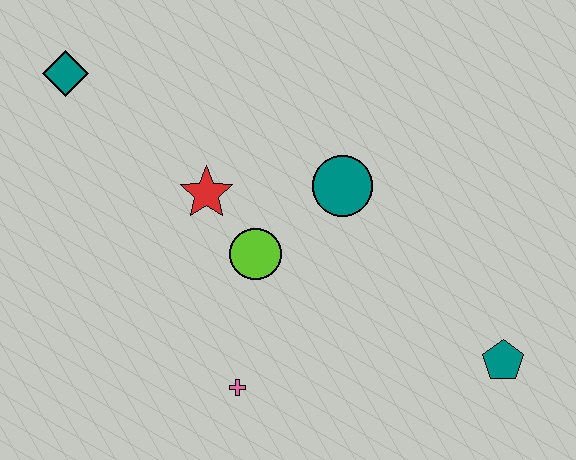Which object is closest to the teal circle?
The lime circle is closest to the teal circle.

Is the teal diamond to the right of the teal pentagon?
No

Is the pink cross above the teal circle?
No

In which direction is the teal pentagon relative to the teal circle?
The teal pentagon is below the teal circle.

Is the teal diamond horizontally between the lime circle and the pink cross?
No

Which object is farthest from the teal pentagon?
The teal diamond is farthest from the teal pentagon.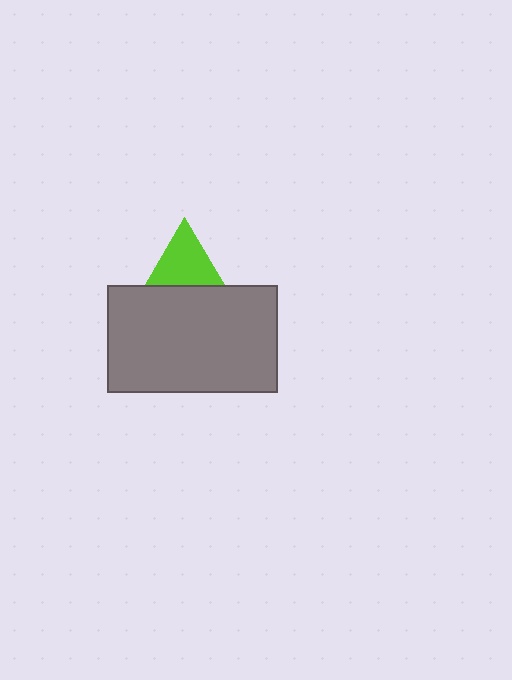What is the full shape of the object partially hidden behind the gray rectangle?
The partially hidden object is a lime triangle.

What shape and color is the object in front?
The object in front is a gray rectangle.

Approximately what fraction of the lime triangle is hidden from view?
Roughly 31% of the lime triangle is hidden behind the gray rectangle.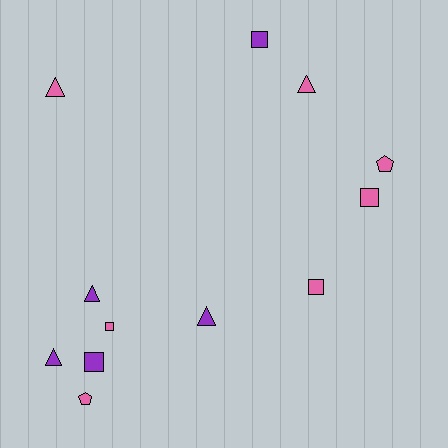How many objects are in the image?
There are 12 objects.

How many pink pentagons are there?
There are 2 pink pentagons.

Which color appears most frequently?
Pink, with 7 objects.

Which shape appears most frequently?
Square, with 5 objects.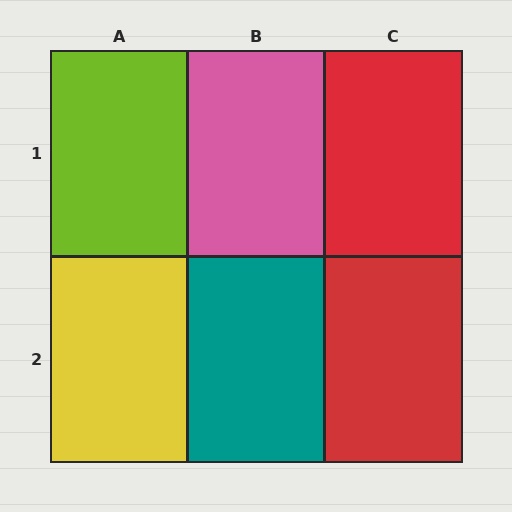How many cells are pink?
1 cell is pink.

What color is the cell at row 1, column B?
Pink.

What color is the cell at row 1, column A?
Lime.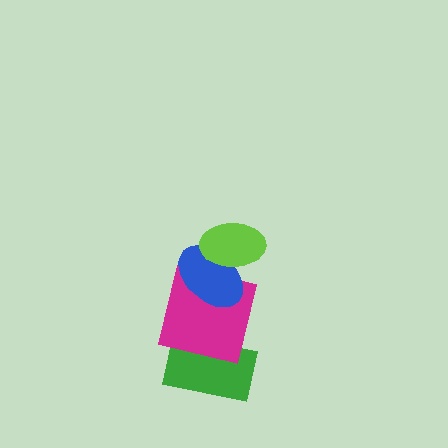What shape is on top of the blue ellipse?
The lime ellipse is on top of the blue ellipse.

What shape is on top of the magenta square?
The blue ellipse is on top of the magenta square.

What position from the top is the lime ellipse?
The lime ellipse is 1st from the top.